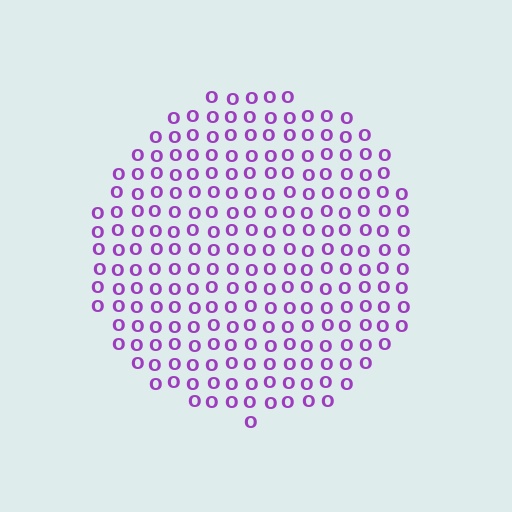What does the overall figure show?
The overall figure shows a circle.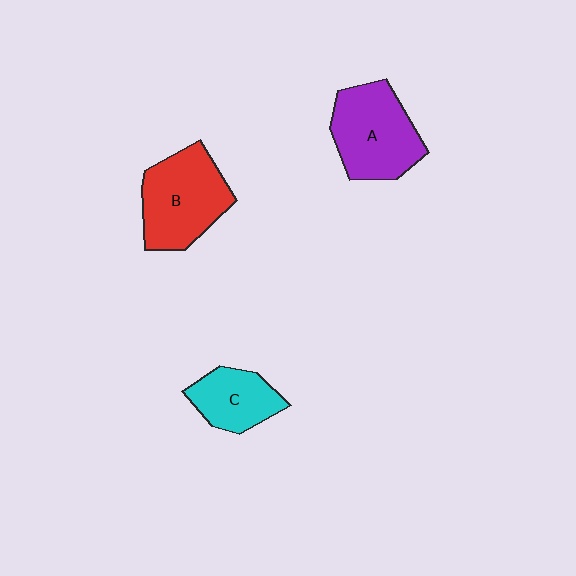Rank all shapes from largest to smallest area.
From largest to smallest: B (red), A (purple), C (cyan).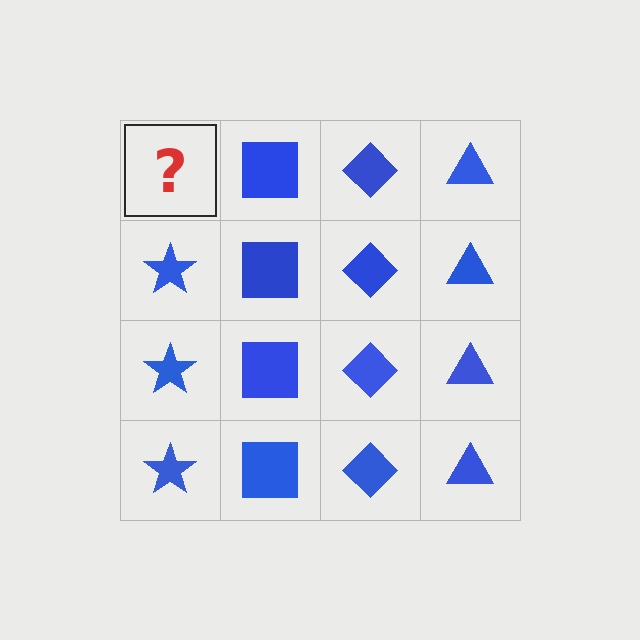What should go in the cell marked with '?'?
The missing cell should contain a blue star.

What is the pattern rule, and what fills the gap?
The rule is that each column has a consistent shape. The gap should be filled with a blue star.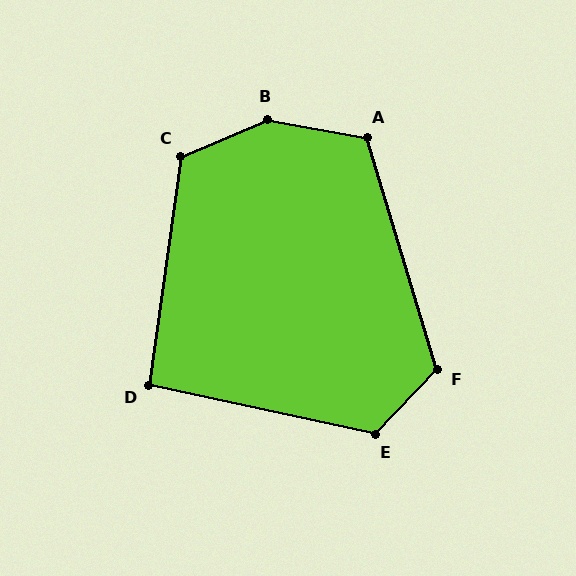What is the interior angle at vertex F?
Approximately 119 degrees (obtuse).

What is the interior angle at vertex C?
Approximately 121 degrees (obtuse).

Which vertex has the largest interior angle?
B, at approximately 146 degrees.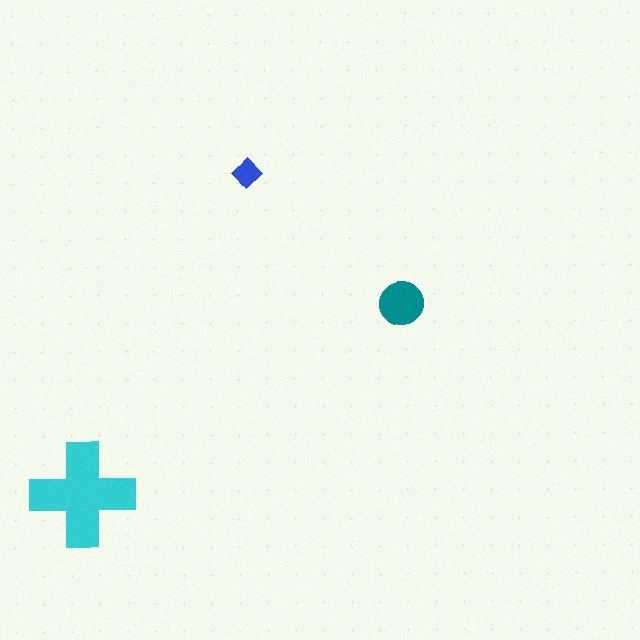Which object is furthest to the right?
The teal circle is rightmost.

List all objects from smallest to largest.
The blue diamond, the teal circle, the cyan cross.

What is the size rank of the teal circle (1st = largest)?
2nd.